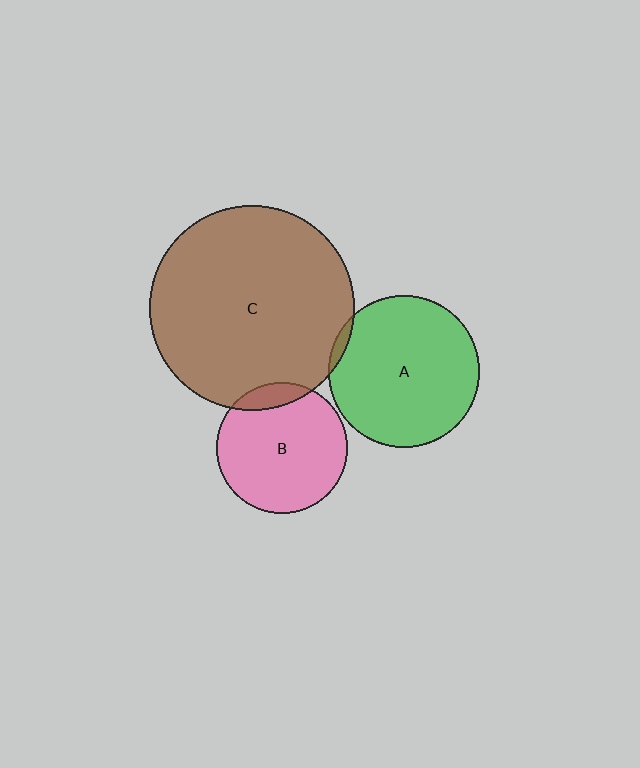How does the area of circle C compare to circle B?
Approximately 2.4 times.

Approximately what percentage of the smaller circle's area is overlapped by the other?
Approximately 10%.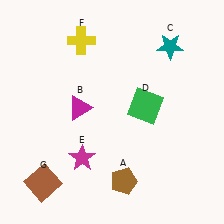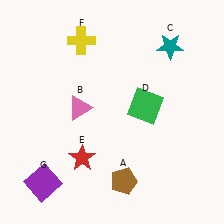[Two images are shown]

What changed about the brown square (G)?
In Image 1, G is brown. In Image 2, it changed to purple.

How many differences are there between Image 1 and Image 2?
There are 3 differences between the two images.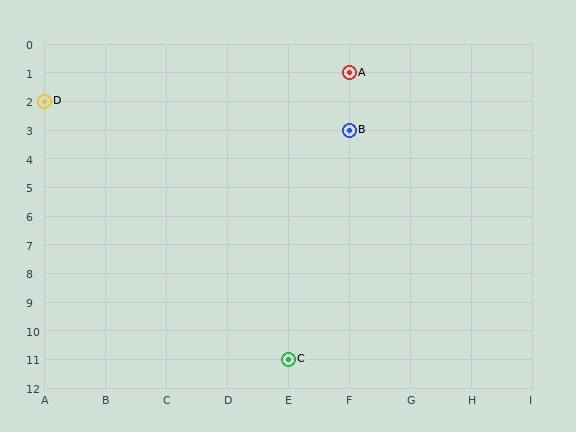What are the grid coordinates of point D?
Point D is at grid coordinates (A, 2).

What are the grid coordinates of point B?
Point B is at grid coordinates (F, 3).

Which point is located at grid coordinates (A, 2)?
Point D is at (A, 2).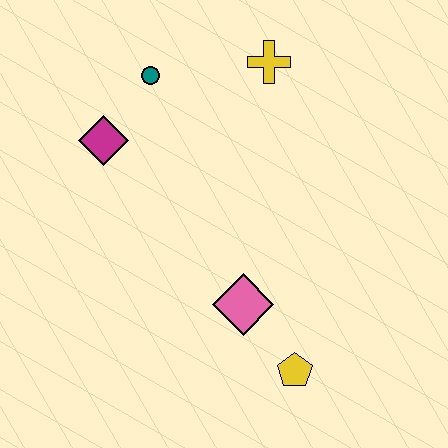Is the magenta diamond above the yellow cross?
No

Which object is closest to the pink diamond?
The yellow pentagon is closest to the pink diamond.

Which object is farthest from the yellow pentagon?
The teal circle is farthest from the yellow pentagon.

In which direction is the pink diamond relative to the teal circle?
The pink diamond is below the teal circle.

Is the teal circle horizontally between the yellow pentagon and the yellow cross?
No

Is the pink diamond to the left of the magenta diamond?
No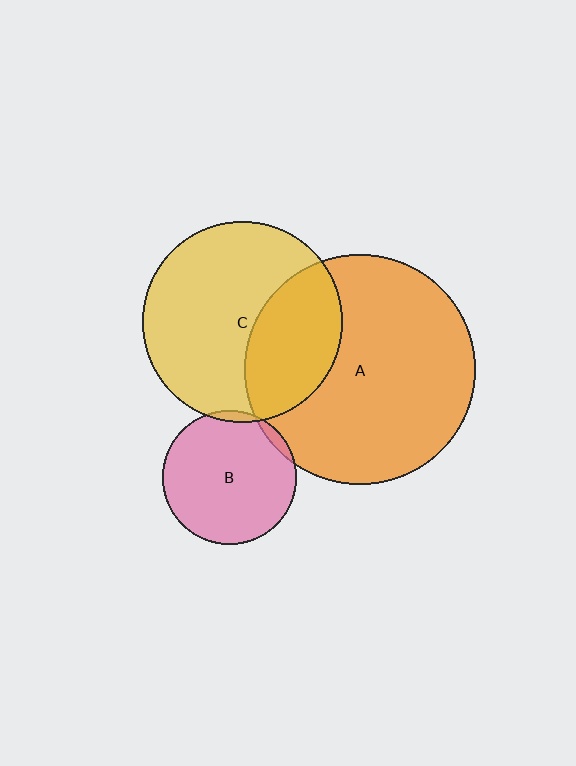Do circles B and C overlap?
Yes.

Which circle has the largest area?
Circle A (orange).